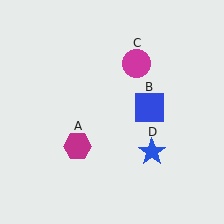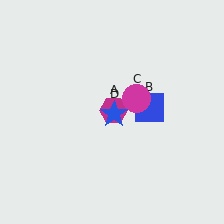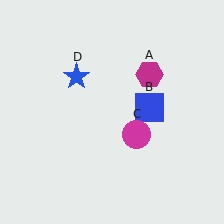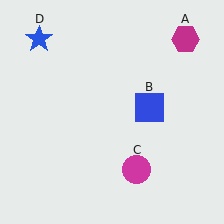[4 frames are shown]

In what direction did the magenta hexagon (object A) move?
The magenta hexagon (object A) moved up and to the right.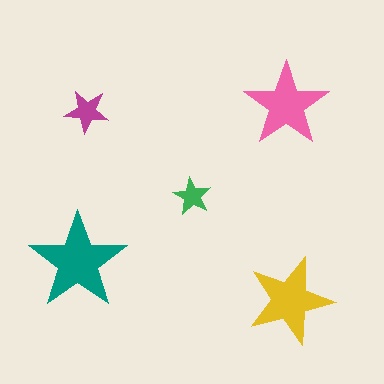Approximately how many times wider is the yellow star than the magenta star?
About 2 times wider.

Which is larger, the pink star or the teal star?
The teal one.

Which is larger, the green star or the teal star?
The teal one.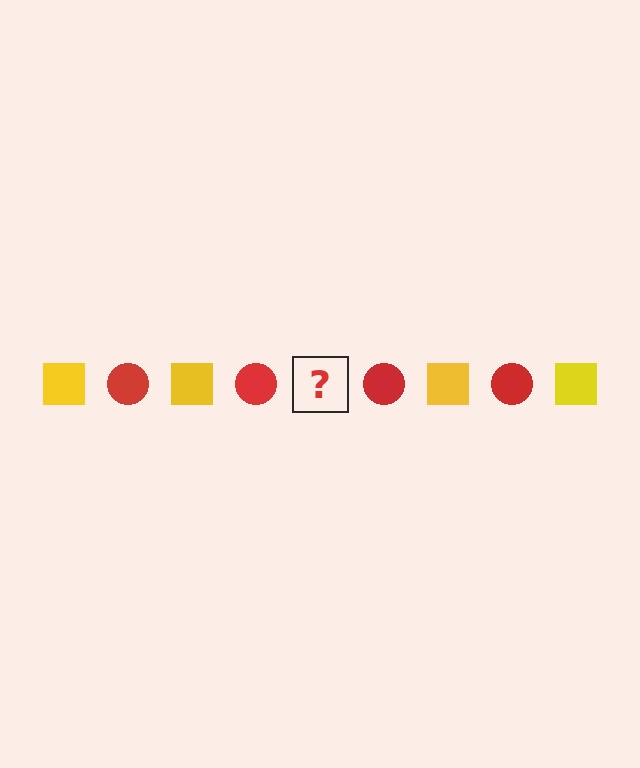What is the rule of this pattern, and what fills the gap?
The rule is that the pattern alternates between yellow square and red circle. The gap should be filled with a yellow square.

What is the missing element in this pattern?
The missing element is a yellow square.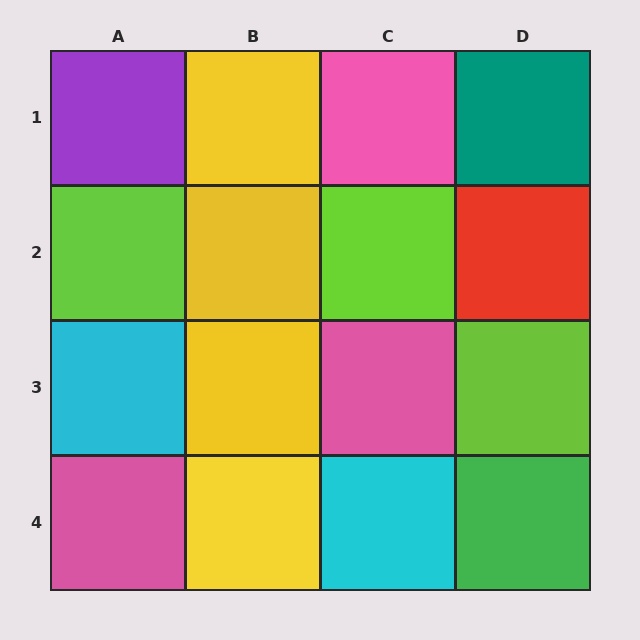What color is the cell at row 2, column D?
Red.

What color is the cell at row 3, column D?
Lime.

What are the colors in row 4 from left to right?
Pink, yellow, cyan, green.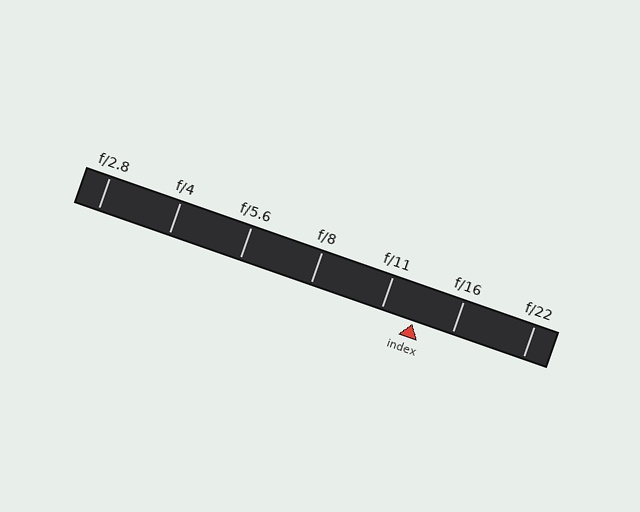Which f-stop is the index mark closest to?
The index mark is closest to f/11.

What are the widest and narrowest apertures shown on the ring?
The widest aperture shown is f/2.8 and the narrowest is f/22.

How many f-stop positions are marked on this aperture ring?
There are 7 f-stop positions marked.